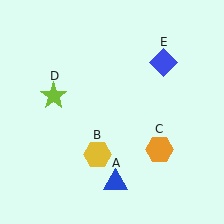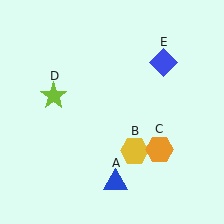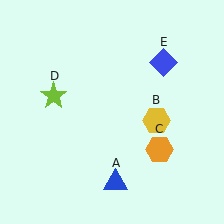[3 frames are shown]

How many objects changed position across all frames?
1 object changed position: yellow hexagon (object B).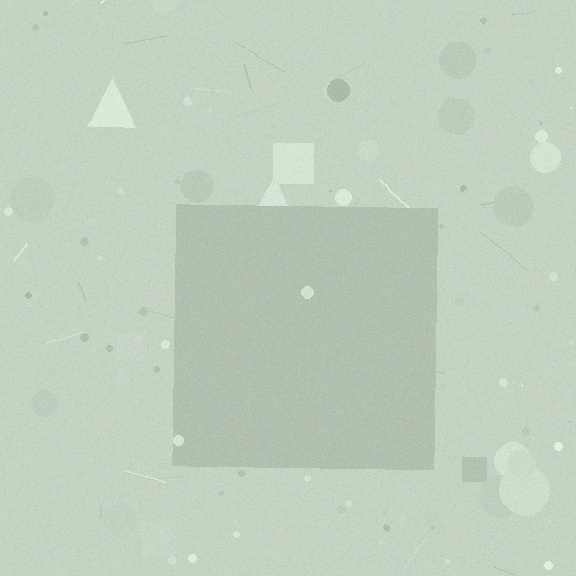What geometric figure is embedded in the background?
A square is embedded in the background.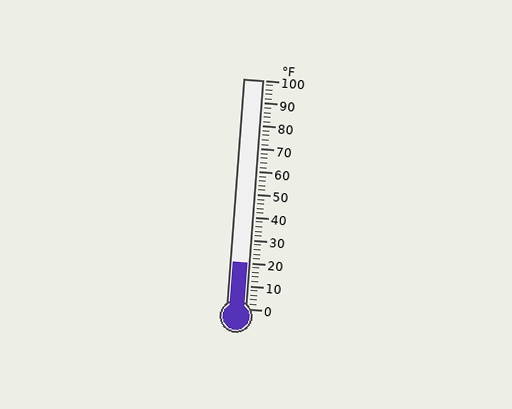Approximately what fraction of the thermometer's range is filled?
The thermometer is filled to approximately 20% of its range.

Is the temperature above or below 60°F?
The temperature is below 60°F.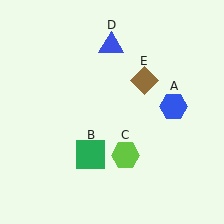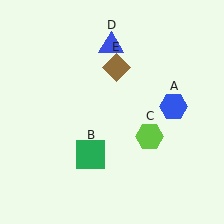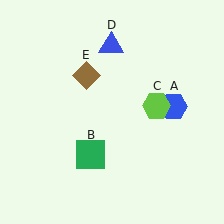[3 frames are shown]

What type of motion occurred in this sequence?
The lime hexagon (object C), brown diamond (object E) rotated counterclockwise around the center of the scene.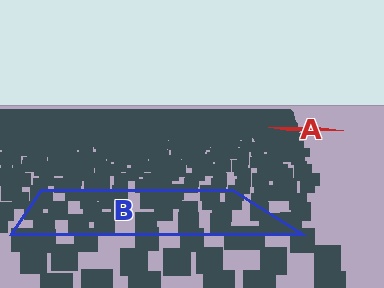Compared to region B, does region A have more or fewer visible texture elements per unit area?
Region A has more texture elements per unit area — they are packed more densely because it is farther away.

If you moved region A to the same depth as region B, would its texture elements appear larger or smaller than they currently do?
They would appear larger. At a closer depth, the same texture elements are projected at a bigger on-screen size.